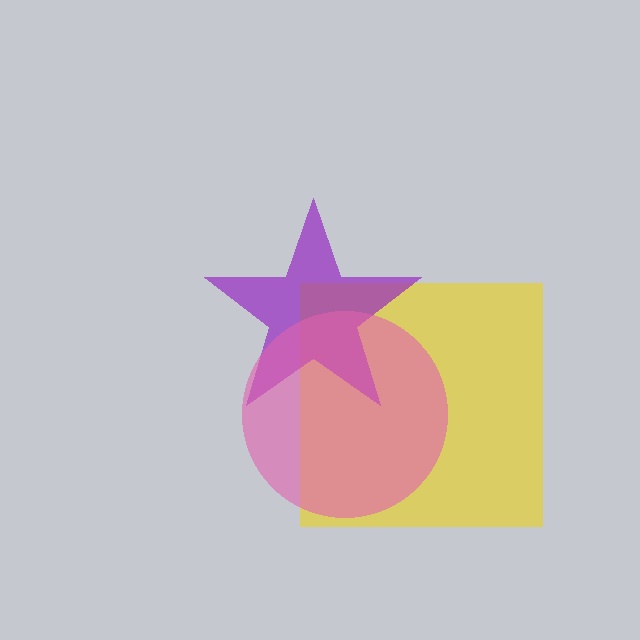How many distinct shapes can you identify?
There are 3 distinct shapes: a yellow square, a purple star, a pink circle.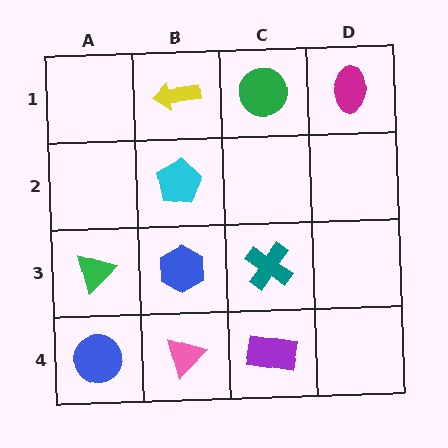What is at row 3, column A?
A green triangle.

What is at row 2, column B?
A cyan pentagon.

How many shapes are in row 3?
3 shapes.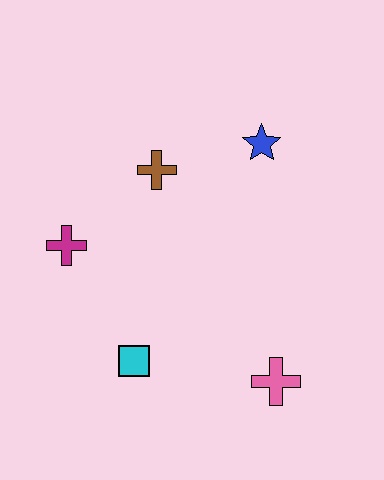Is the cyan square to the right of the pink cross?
No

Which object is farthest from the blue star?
The cyan square is farthest from the blue star.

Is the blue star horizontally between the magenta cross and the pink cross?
Yes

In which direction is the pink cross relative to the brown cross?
The pink cross is below the brown cross.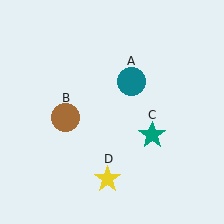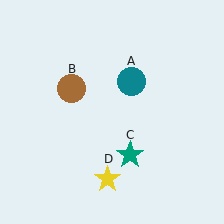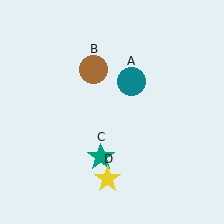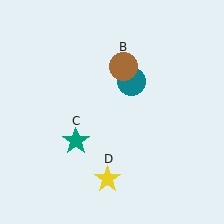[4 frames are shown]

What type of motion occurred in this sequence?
The brown circle (object B), teal star (object C) rotated clockwise around the center of the scene.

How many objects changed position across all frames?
2 objects changed position: brown circle (object B), teal star (object C).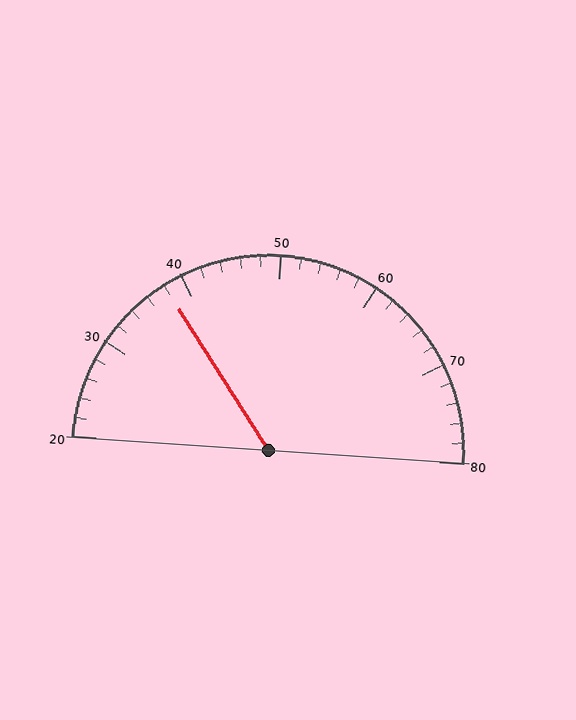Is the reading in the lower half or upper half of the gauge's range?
The reading is in the lower half of the range (20 to 80).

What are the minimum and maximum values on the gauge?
The gauge ranges from 20 to 80.